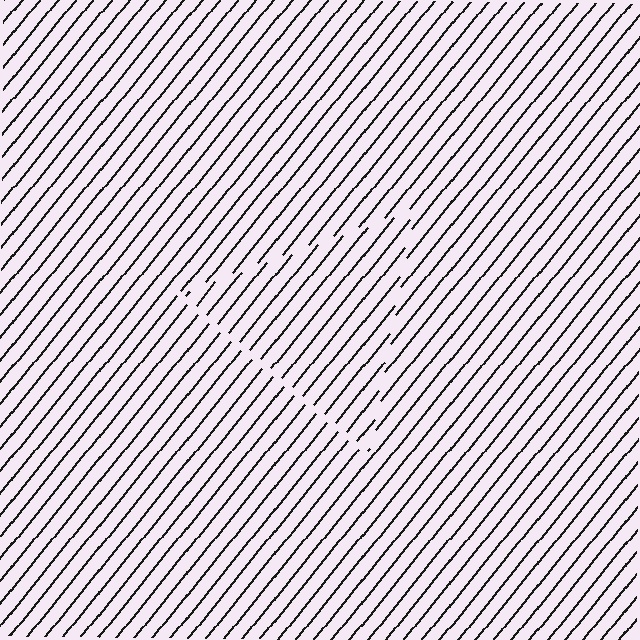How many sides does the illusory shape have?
3 sides — the line-ends trace a triangle.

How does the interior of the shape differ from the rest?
The interior of the shape contains the same grating, shifted by half a period — the contour is defined by the phase discontinuity where line-ends from the inner and outer gratings abut.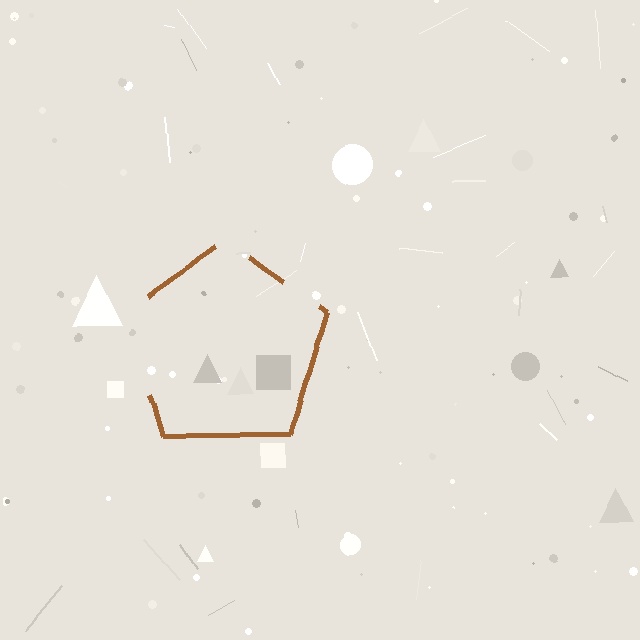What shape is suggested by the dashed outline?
The dashed outline suggests a pentagon.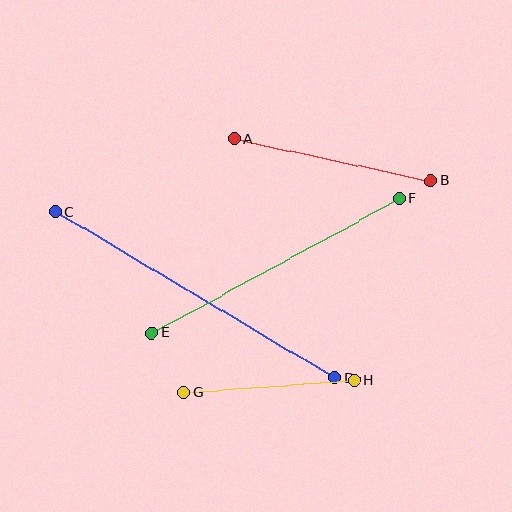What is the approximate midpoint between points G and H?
The midpoint is at approximately (269, 386) pixels.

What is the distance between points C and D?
The distance is approximately 324 pixels.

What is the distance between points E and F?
The distance is approximately 282 pixels.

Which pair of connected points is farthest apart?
Points C and D are farthest apart.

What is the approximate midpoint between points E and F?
The midpoint is at approximately (276, 265) pixels.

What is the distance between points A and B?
The distance is approximately 200 pixels.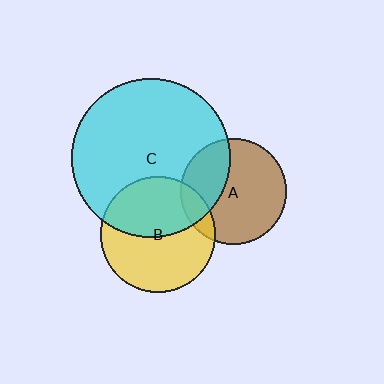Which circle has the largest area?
Circle C (cyan).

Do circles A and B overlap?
Yes.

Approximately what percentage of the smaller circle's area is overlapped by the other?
Approximately 15%.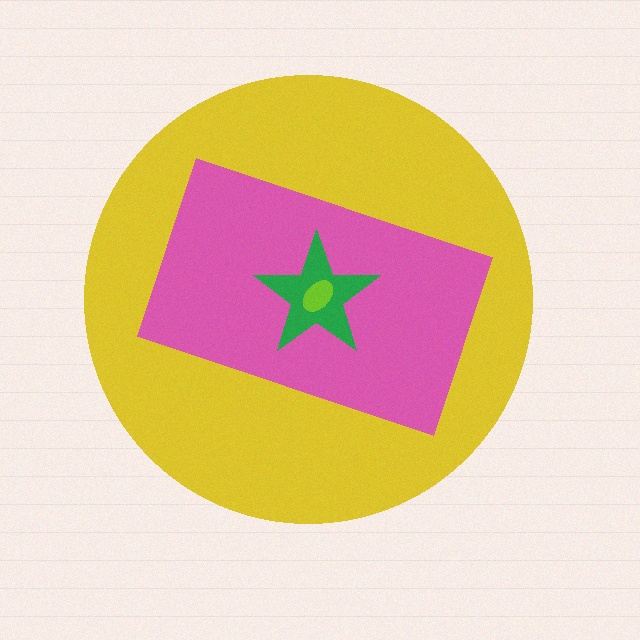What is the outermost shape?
The yellow circle.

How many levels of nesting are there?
4.